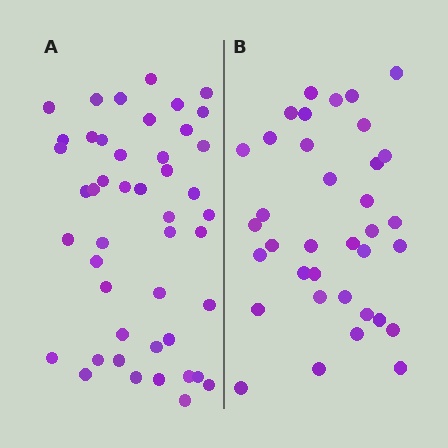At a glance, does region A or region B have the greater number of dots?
Region A (the left region) has more dots.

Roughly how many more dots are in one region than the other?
Region A has roughly 10 or so more dots than region B.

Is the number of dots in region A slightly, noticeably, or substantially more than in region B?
Region A has noticeably more, but not dramatically so. The ratio is roughly 1.3 to 1.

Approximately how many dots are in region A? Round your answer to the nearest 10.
About 50 dots. (The exact count is 46, which rounds to 50.)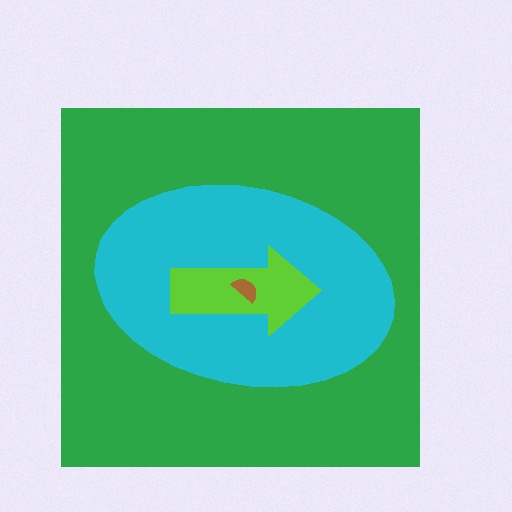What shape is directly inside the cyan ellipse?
The lime arrow.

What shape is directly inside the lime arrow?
The brown semicircle.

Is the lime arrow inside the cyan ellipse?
Yes.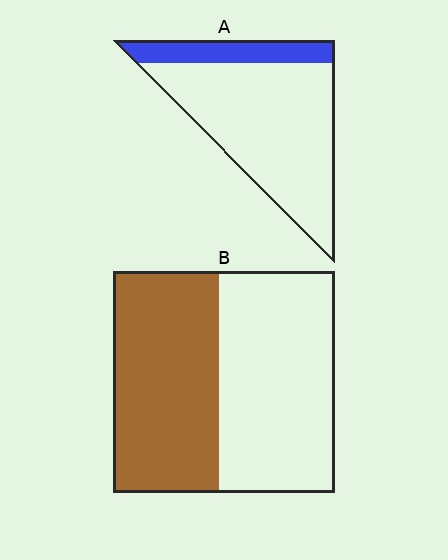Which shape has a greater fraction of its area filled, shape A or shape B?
Shape B.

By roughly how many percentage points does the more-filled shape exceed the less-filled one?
By roughly 30 percentage points (B over A).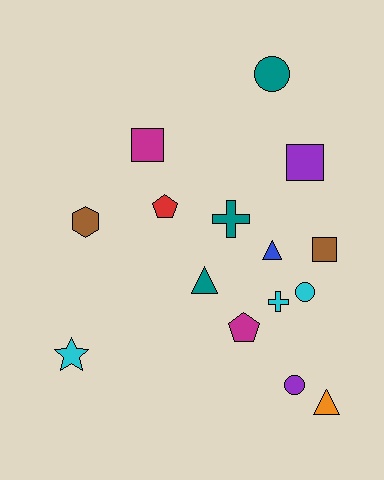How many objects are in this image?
There are 15 objects.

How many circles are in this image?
There are 3 circles.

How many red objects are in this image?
There is 1 red object.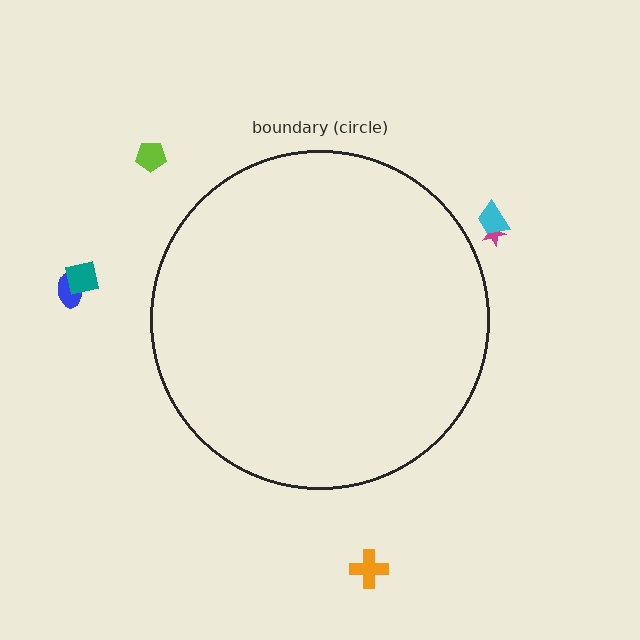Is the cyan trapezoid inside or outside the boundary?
Outside.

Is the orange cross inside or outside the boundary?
Outside.